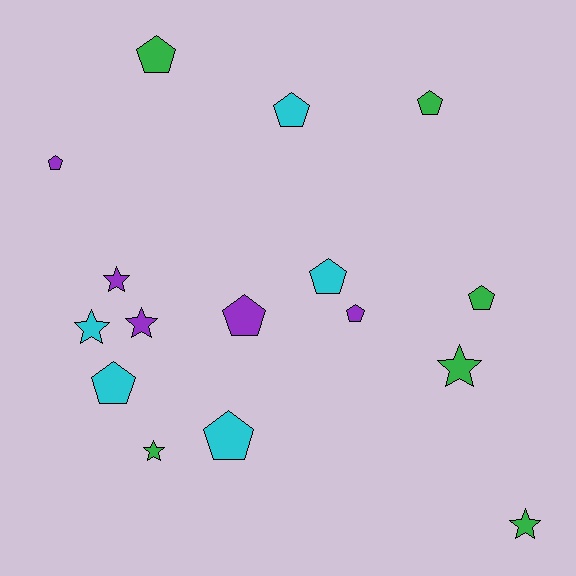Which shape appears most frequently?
Pentagon, with 10 objects.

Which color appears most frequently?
Green, with 6 objects.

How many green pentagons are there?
There are 3 green pentagons.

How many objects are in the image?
There are 16 objects.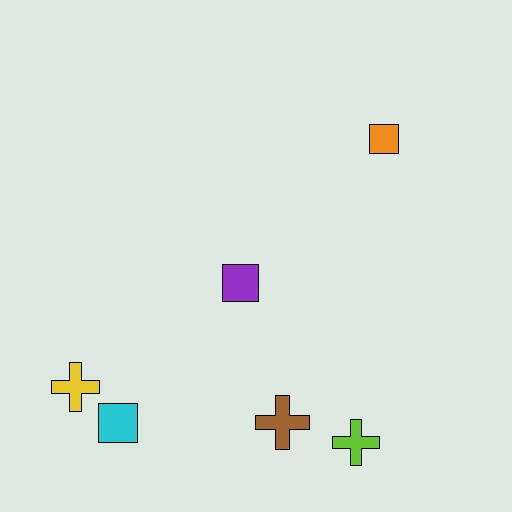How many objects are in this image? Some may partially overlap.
There are 6 objects.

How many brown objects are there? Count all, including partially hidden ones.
There is 1 brown object.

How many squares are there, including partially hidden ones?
There are 3 squares.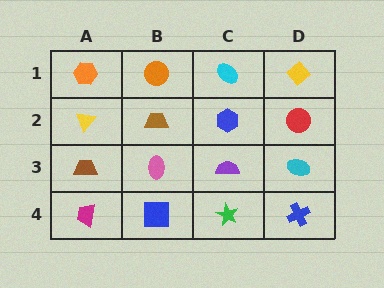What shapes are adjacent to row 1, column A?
A yellow triangle (row 2, column A), an orange circle (row 1, column B).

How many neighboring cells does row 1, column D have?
2.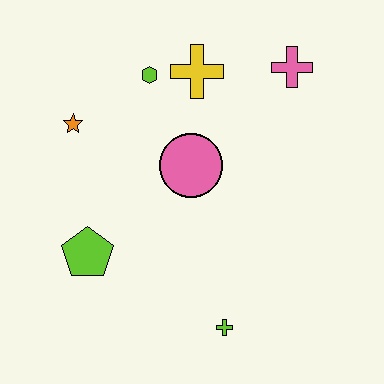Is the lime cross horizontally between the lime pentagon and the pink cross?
Yes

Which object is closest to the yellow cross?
The lime hexagon is closest to the yellow cross.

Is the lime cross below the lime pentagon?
Yes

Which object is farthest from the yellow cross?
The lime cross is farthest from the yellow cross.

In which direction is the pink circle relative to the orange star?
The pink circle is to the right of the orange star.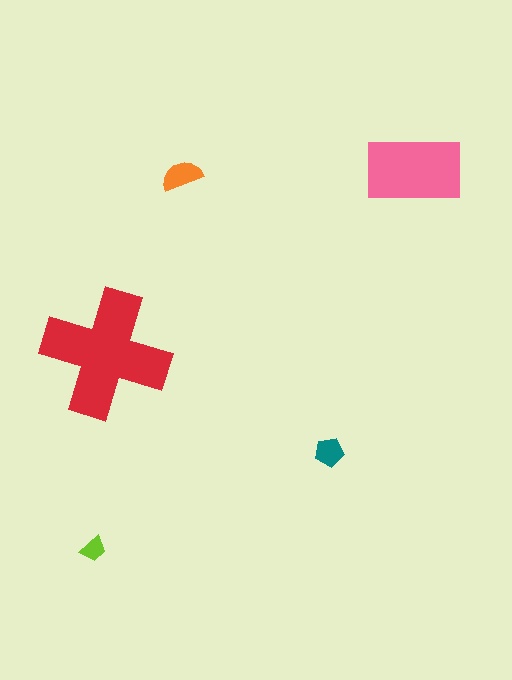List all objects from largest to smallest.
The red cross, the pink rectangle, the orange semicircle, the teal pentagon, the lime trapezoid.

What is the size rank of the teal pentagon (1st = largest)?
4th.